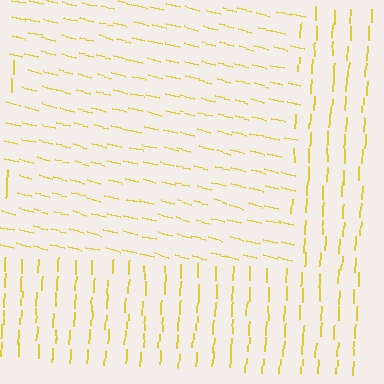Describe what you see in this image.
The image is filled with small yellow line segments. A rectangle region in the image has lines oriented differently from the surrounding lines, creating a visible texture boundary.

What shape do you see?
I see a rectangle.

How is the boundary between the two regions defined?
The boundary is defined purely by a change in line orientation (approximately 79 degrees difference). All lines are the same color and thickness.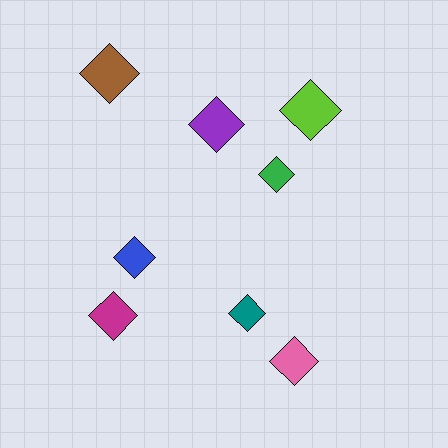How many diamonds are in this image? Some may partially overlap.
There are 8 diamonds.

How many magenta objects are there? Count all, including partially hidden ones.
There is 1 magenta object.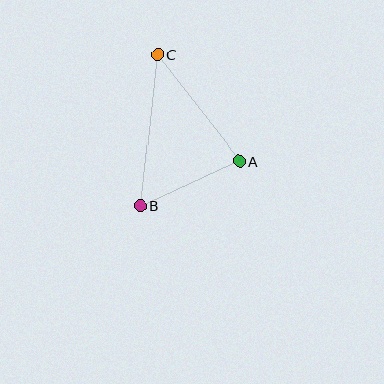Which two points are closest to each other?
Points A and B are closest to each other.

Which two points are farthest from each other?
Points B and C are farthest from each other.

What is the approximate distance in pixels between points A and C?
The distance between A and C is approximately 135 pixels.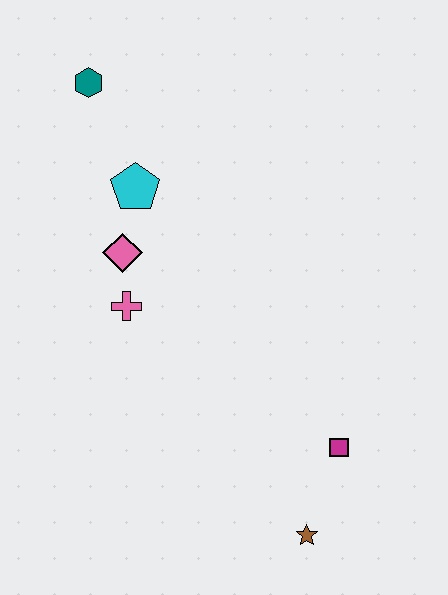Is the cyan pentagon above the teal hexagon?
No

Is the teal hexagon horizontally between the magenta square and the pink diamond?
No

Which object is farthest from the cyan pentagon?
The brown star is farthest from the cyan pentagon.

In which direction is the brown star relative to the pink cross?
The brown star is below the pink cross.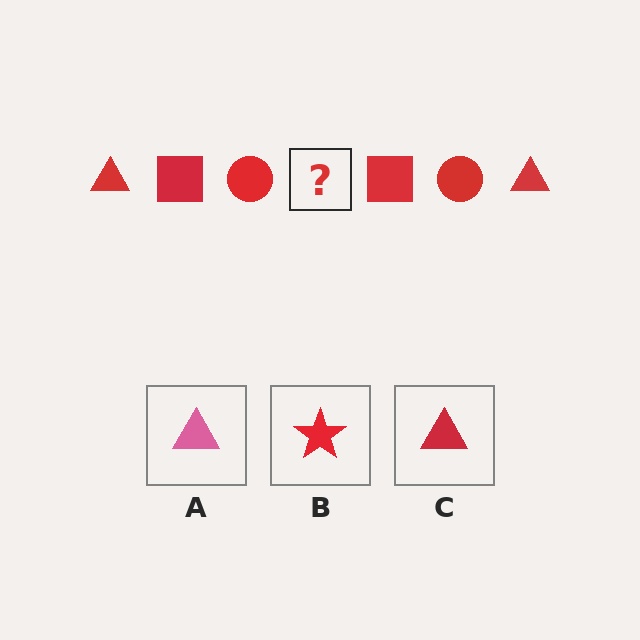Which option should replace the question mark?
Option C.